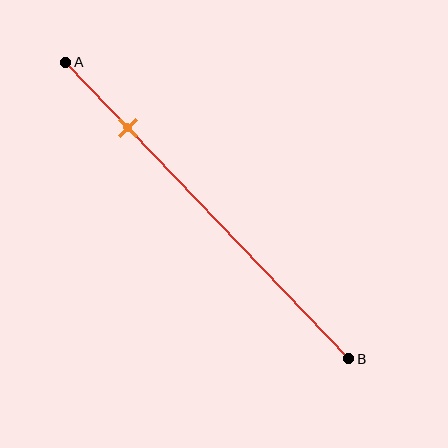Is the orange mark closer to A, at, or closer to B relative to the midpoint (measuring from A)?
The orange mark is closer to point A than the midpoint of segment AB.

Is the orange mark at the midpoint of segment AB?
No, the mark is at about 20% from A, not at the 50% midpoint.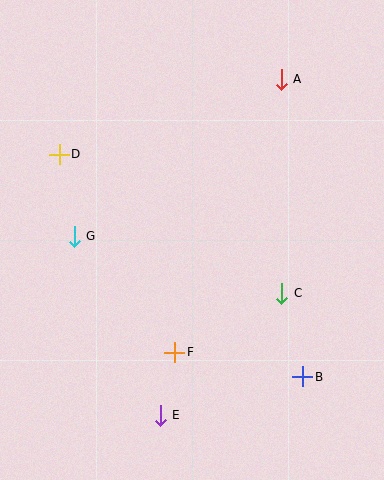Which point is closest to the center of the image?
Point C at (282, 293) is closest to the center.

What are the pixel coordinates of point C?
Point C is at (282, 293).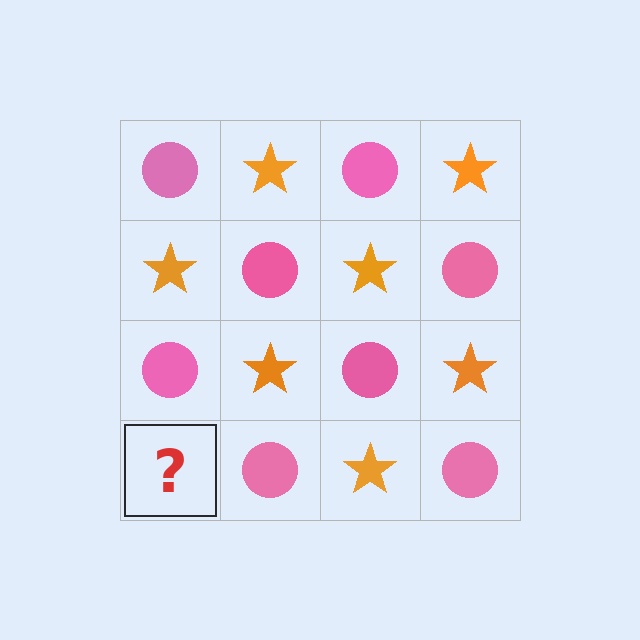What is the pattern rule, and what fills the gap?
The rule is that it alternates pink circle and orange star in a checkerboard pattern. The gap should be filled with an orange star.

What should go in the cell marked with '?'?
The missing cell should contain an orange star.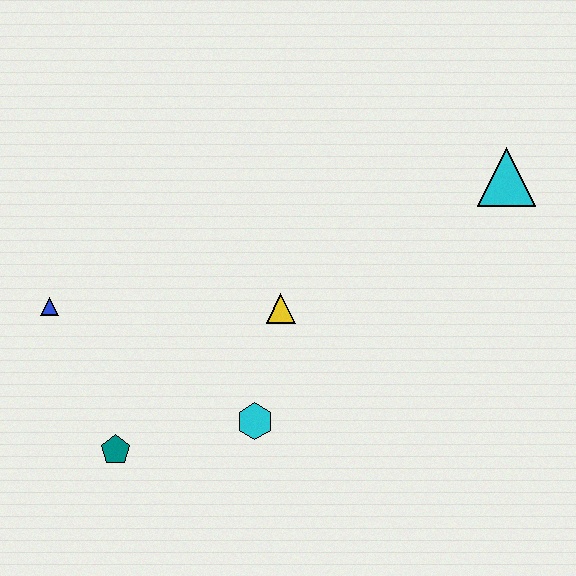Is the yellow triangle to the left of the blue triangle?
No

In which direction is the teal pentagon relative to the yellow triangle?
The teal pentagon is to the left of the yellow triangle.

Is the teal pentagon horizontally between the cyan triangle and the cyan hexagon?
No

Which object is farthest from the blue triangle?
The cyan triangle is farthest from the blue triangle.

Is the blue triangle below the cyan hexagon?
No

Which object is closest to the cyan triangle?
The yellow triangle is closest to the cyan triangle.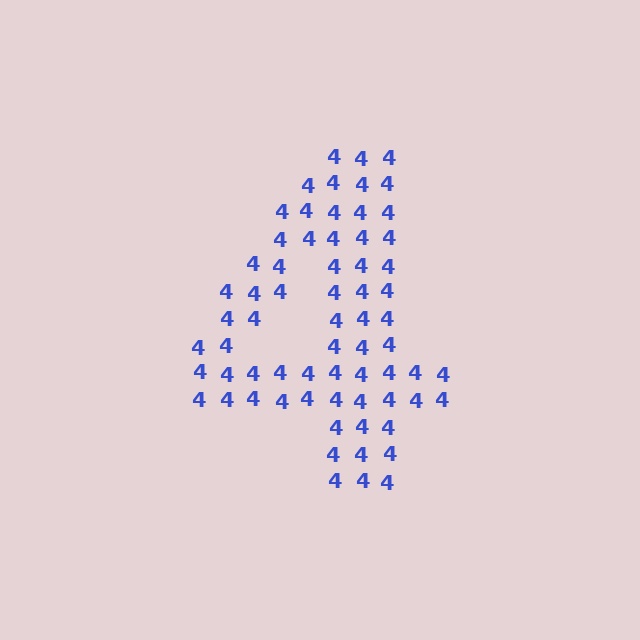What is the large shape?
The large shape is the digit 4.